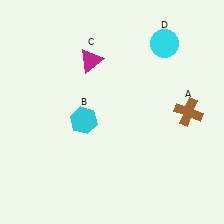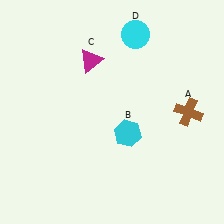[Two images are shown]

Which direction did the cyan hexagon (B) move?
The cyan hexagon (B) moved right.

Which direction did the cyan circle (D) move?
The cyan circle (D) moved left.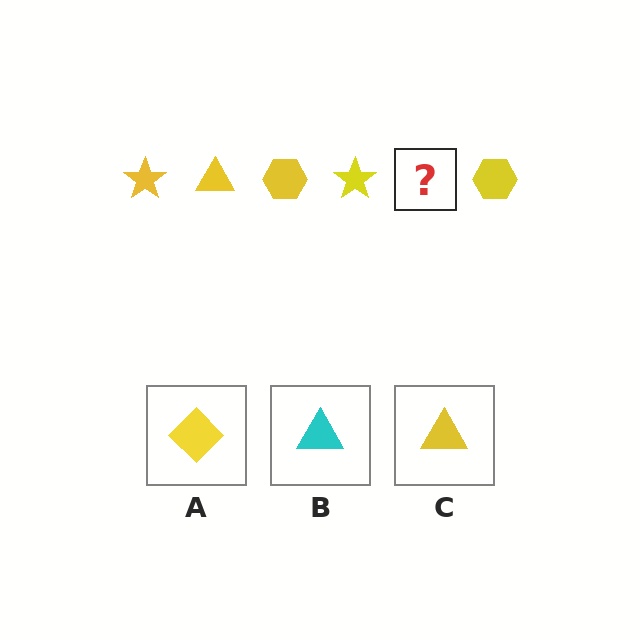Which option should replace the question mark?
Option C.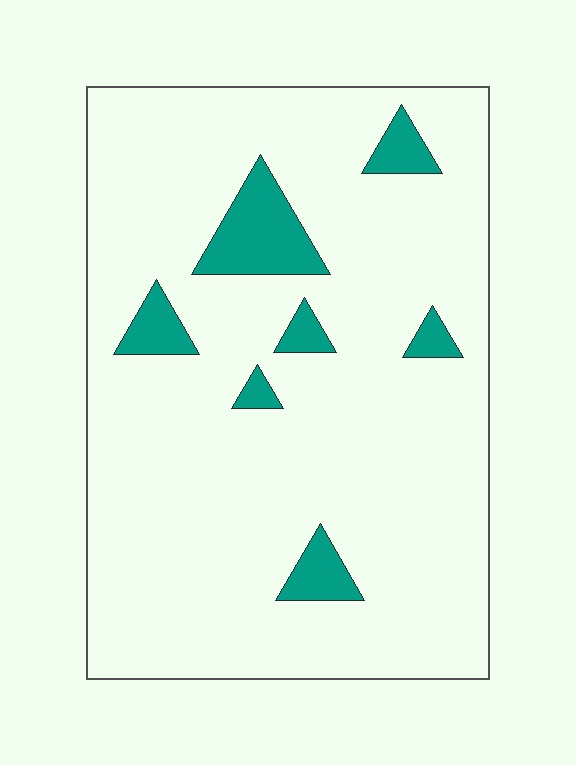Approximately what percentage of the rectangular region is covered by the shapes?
Approximately 10%.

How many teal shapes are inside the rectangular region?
7.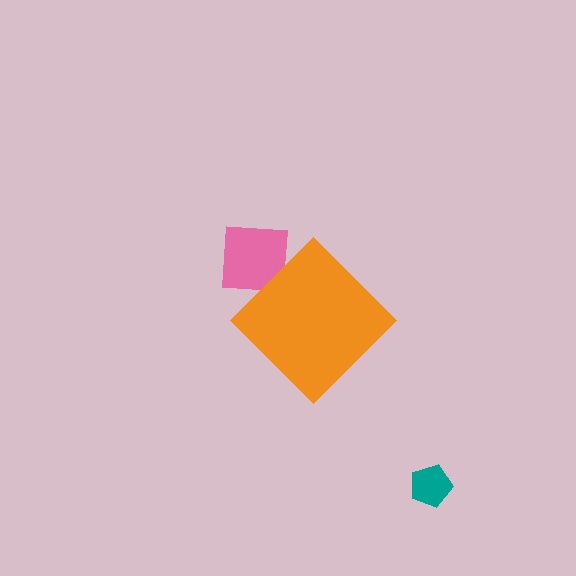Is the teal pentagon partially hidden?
No, the teal pentagon is fully visible.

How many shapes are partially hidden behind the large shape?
2 shapes are partially hidden.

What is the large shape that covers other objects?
An orange diamond.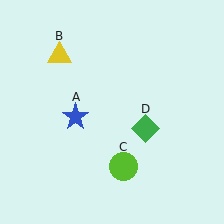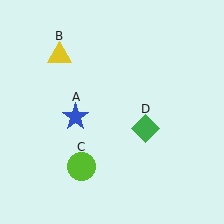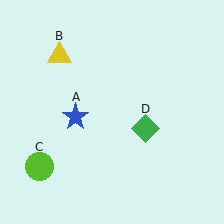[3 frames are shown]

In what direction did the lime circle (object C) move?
The lime circle (object C) moved left.